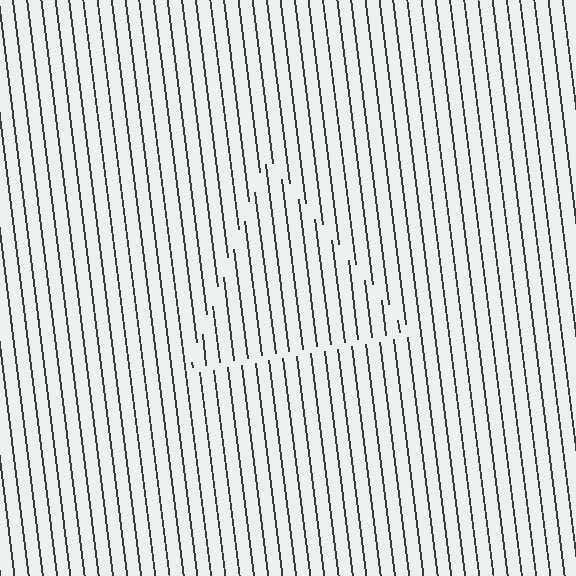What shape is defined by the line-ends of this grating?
An illusory triangle. The interior of the shape contains the same grating, shifted by half a period — the contour is defined by the phase discontinuity where line-ends from the inner and outer gratings abut.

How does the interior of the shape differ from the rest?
The interior of the shape contains the same grating, shifted by half a period — the contour is defined by the phase discontinuity where line-ends from the inner and outer gratings abut.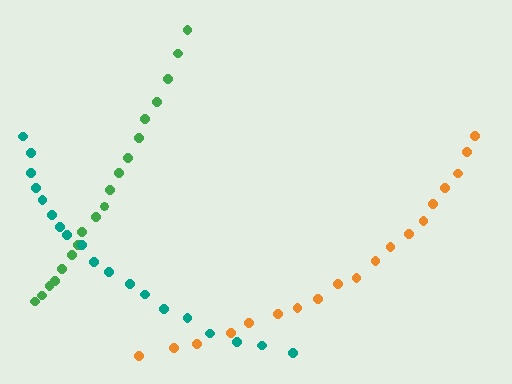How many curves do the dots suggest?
There are 3 distinct paths.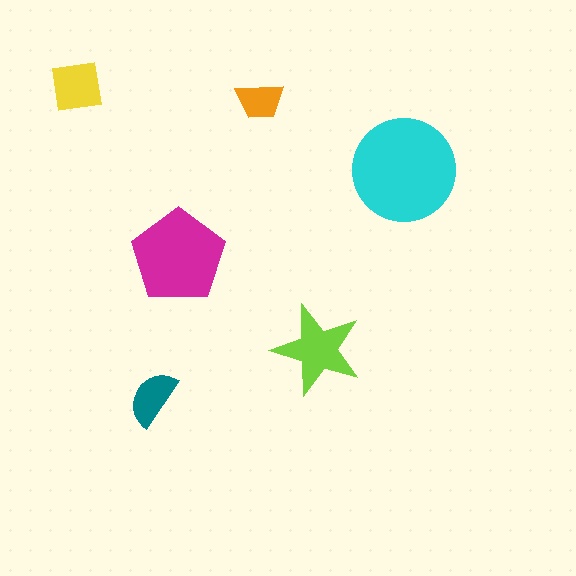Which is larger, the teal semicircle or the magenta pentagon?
The magenta pentagon.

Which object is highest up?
The yellow square is topmost.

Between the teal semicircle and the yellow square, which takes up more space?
The yellow square.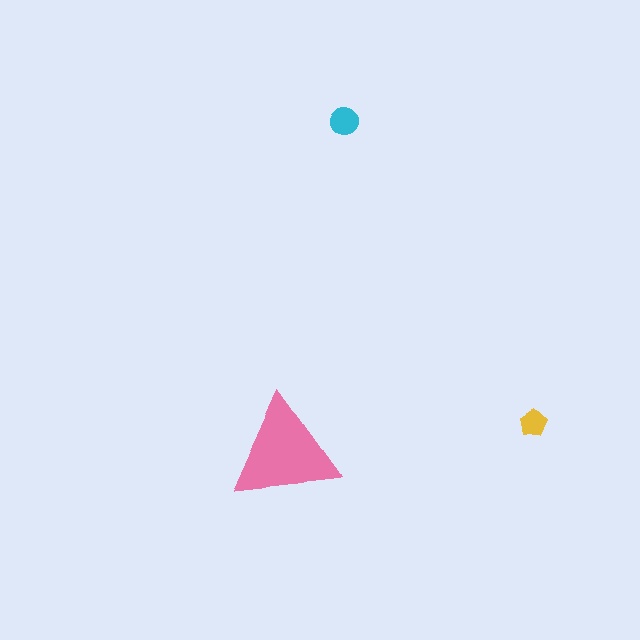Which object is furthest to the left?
The pink triangle is leftmost.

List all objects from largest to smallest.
The pink triangle, the cyan circle, the yellow pentagon.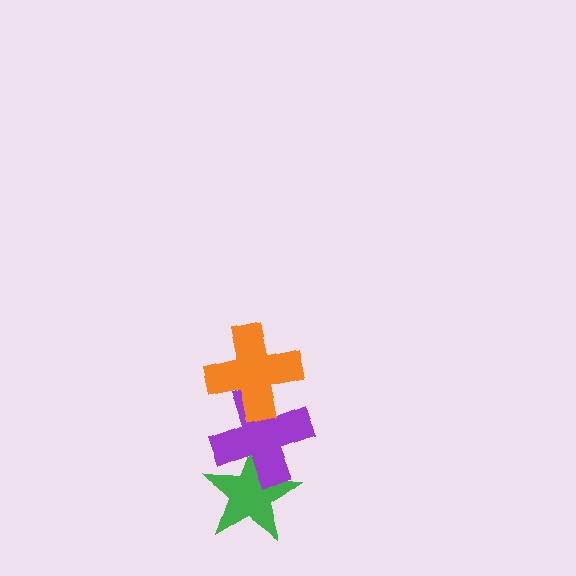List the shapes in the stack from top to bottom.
From top to bottom: the orange cross, the purple cross, the green star.